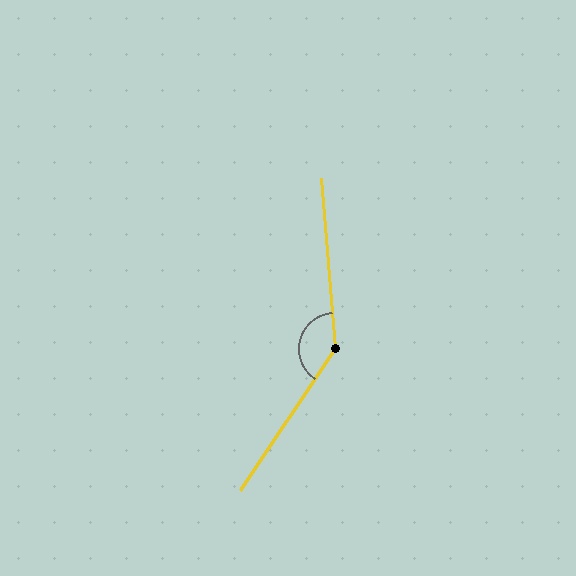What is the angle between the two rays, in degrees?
Approximately 142 degrees.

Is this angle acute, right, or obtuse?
It is obtuse.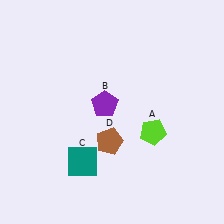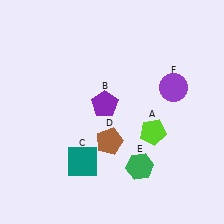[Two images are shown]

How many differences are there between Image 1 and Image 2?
There are 2 differences between the two images.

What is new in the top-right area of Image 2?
A purple circle (F) was added in the top-right area of Image 2.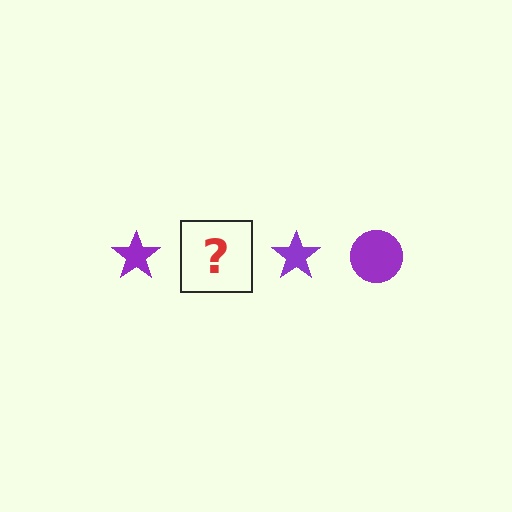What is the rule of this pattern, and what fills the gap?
The rule is that the pattern cycles through star, circle shapes in purple. The gap should be filled with a purple circle.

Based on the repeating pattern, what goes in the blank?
The blank should be a purple circle.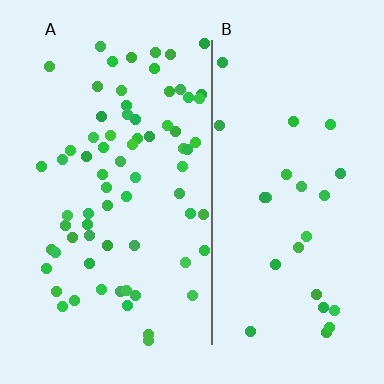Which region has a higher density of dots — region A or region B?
A (the left).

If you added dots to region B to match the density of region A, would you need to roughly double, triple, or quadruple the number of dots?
Approximately triple.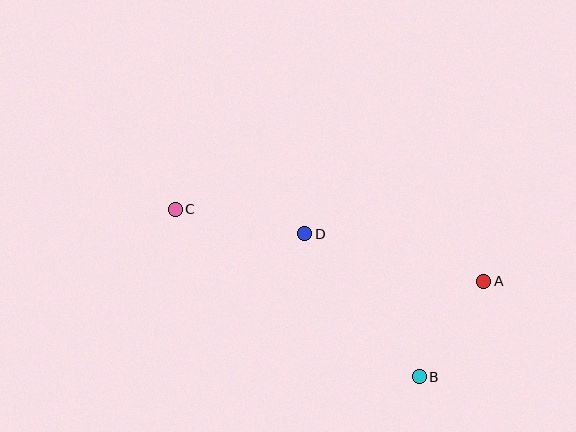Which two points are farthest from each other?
Points A and C are farthest from each other.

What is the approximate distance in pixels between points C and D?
The distance between C and D is approximately 131 pixels.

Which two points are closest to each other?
Points A and B are closest to each other.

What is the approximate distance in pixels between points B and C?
The distance between B and C is approximately 296 pixels.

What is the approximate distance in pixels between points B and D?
The distance between B and D is approximately 183 pixels.